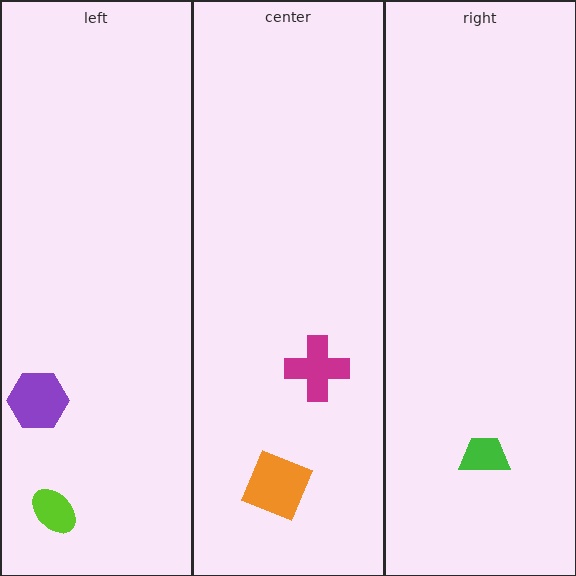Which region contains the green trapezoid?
The right region.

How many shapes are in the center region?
2.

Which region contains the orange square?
The center region.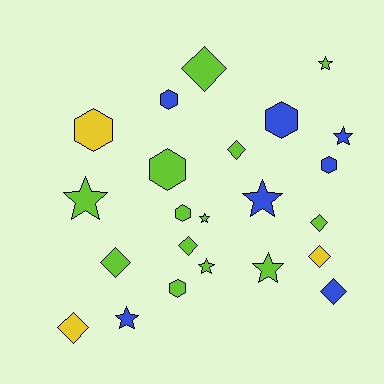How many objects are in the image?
There are 23 objects.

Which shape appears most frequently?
Diamond, with 8 objects.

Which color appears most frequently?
Lime, with 13 objects.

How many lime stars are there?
There are 5 lime stars.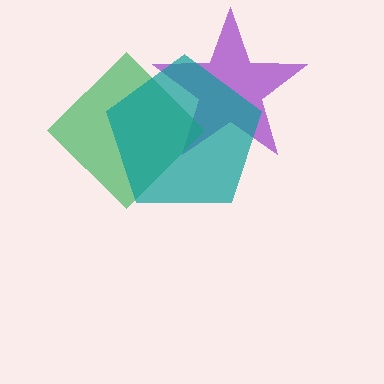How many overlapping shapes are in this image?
There are 3 overlapping shapes in the image.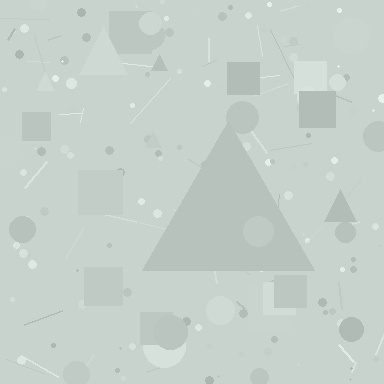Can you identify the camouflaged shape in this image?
The camouflaged shape is a triangle.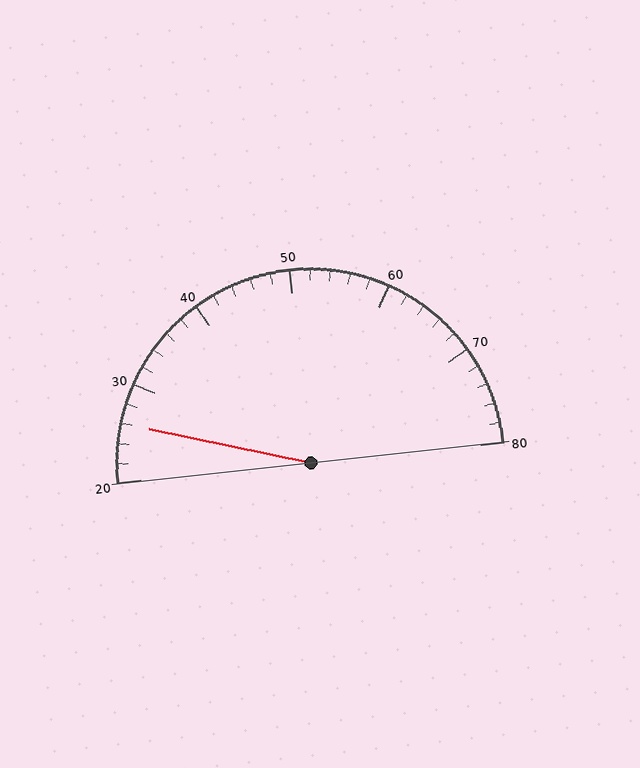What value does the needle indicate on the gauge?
The needle indicates approximately 26.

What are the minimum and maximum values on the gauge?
The gauge ranges from 20 to 80.